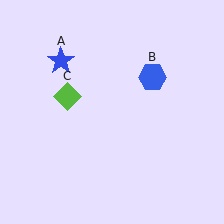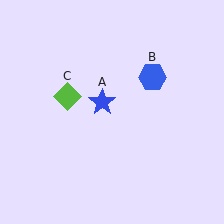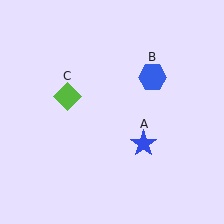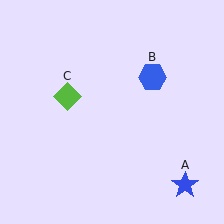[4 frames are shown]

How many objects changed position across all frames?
1 object changed position: blue star (object A).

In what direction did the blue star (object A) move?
The blue star (object A) moved down and to the right.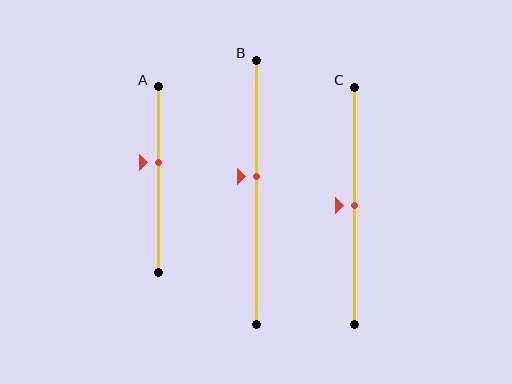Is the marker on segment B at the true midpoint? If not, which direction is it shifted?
No, the marker on segment B is shifted upward by about 6% of the segment length.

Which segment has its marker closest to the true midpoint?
Segment C has its marker closest to the true midpoint.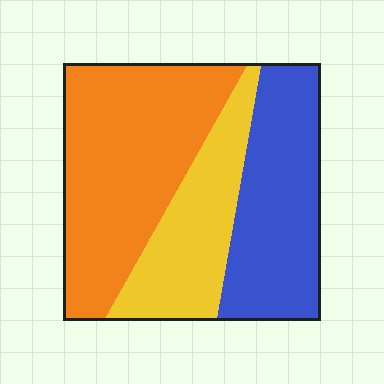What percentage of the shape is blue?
Blue covers about 30% of the shape.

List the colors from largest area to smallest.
From largest to smallest: orange, blue, yellow.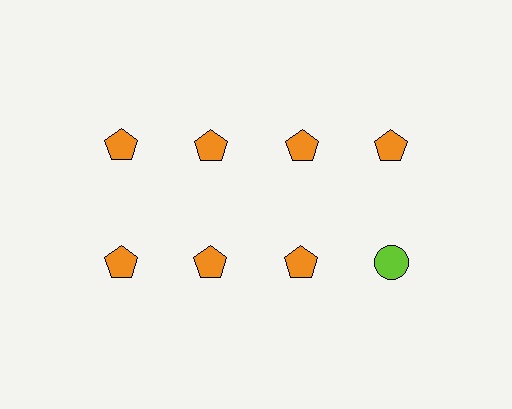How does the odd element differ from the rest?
It differs in both color (lime instead of orange) and shape (circle instead of pentagon).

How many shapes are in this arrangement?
There are 8 shapes arranged in a grid pattern.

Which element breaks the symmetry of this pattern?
The lime circle in the second row, second from right column breaks the symmetry. All other shapes are orange pentagons.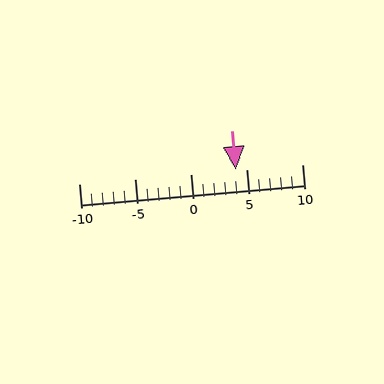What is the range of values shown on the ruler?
The ruler shows values from -10 to 10.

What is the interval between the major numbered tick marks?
The major tick marks are spaced 5 units apart.